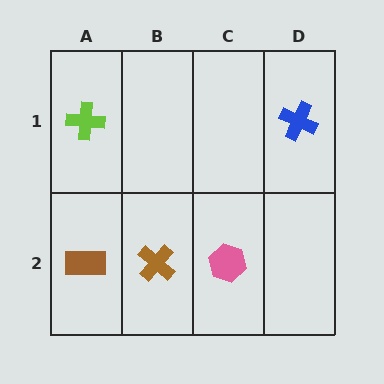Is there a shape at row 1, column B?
No, that cell is empty.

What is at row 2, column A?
A brown rectangle.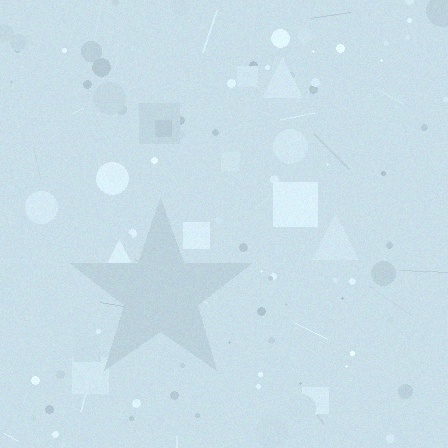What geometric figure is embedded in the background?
A star is embedded in the background.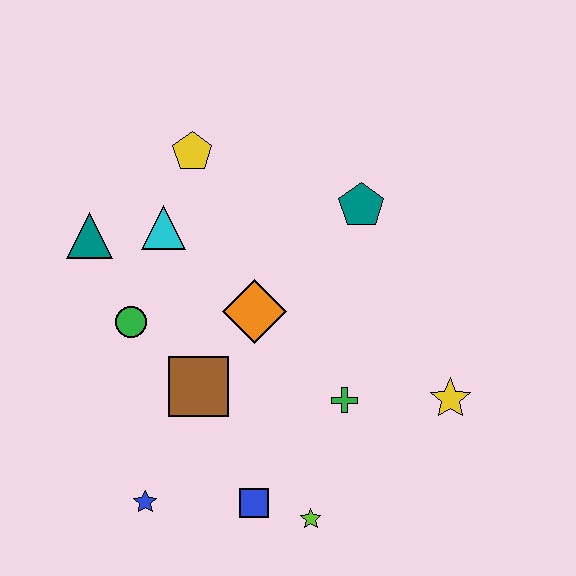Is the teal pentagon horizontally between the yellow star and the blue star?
Yes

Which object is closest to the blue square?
The lime star is closest to the blue square.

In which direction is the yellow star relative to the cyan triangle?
The yellow star is to the right of the cyan triangle.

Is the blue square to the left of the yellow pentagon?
No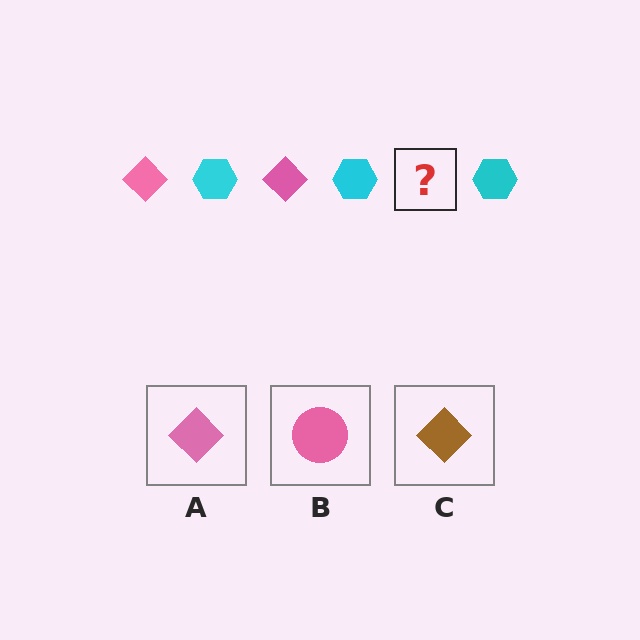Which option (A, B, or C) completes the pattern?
A.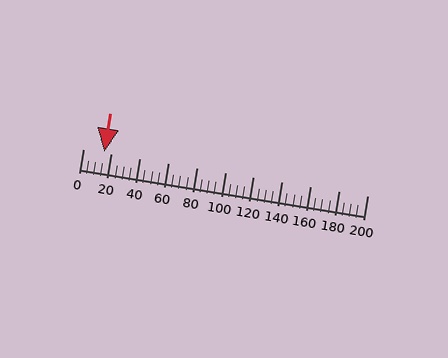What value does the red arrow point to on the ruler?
The red arrow points to approximately 15.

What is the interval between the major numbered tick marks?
The major tick marks are spaced 20 units apart.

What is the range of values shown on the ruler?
The ruler shows values from 0 to 200.